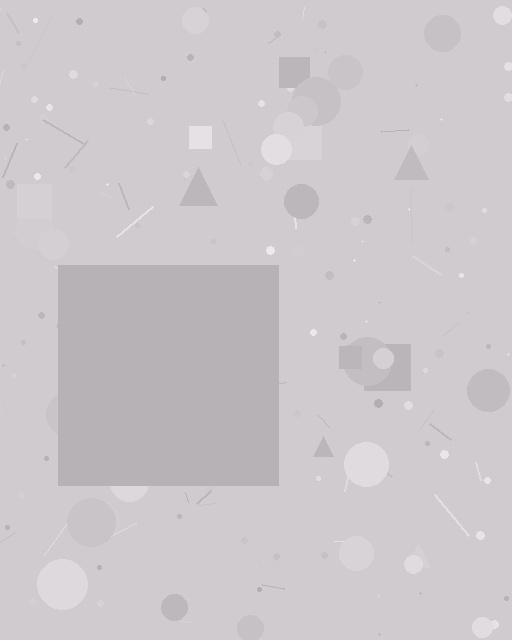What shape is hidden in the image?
A square is hidden in the image.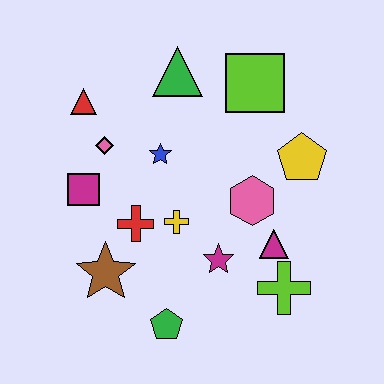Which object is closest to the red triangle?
The pink diamond is closest to the red triangle.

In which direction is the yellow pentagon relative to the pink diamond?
The yellow pentagon is to the right of the pink diamond.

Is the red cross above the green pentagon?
Yes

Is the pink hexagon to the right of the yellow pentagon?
No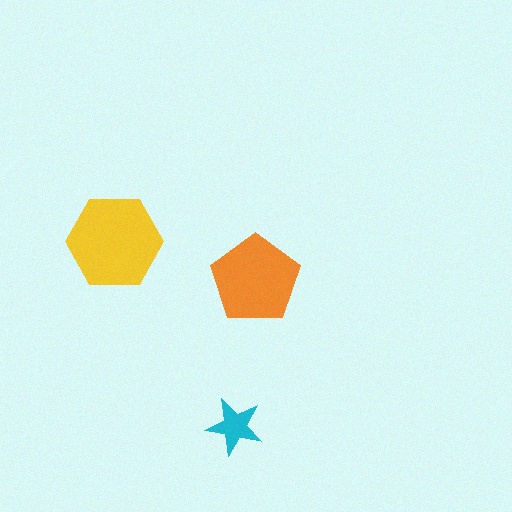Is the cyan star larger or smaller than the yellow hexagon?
Smaller.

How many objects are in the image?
There are 3 objects in the image.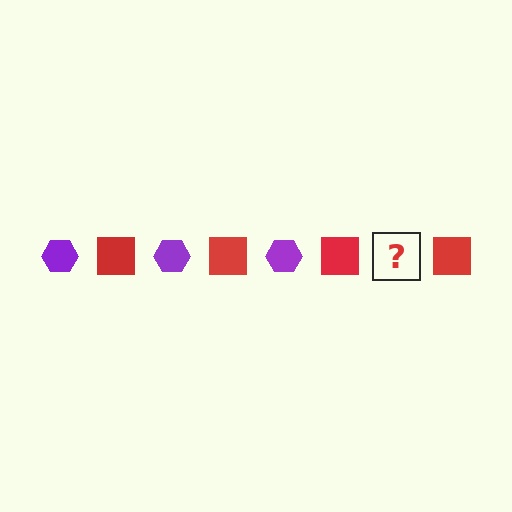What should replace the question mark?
The question mark should be replaced with a purple hexagon.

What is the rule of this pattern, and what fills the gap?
The rule is that the pattern alternates between purple hexagon and red square. The gap should be filled with a purple hexagon.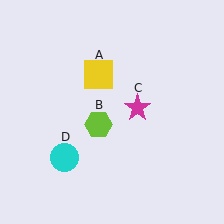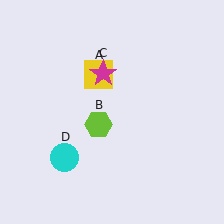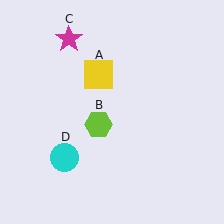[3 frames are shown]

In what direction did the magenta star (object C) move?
The magenta star (object C) moved up and to the left.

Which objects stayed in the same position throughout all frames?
Yellow square (object A) and lime hexagon (object B) and cyan circle (object D) remained stationary.